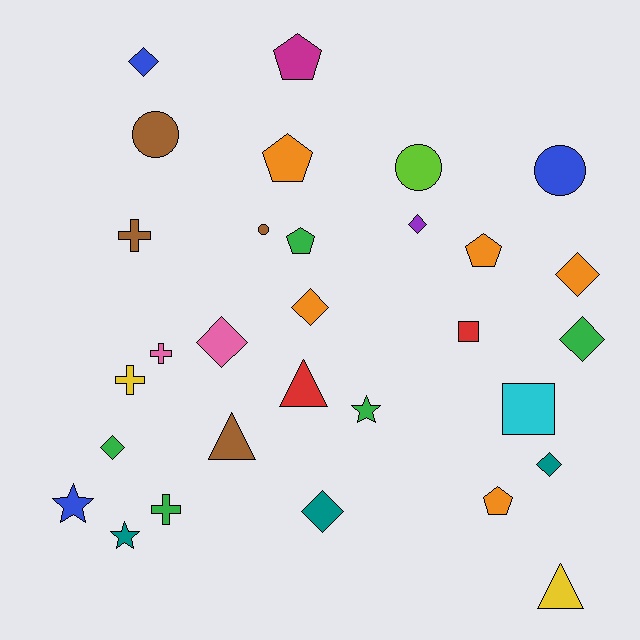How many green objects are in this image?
There are 5 green objects.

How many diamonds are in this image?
There are 9 diamonds.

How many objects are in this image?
There are 30 objects.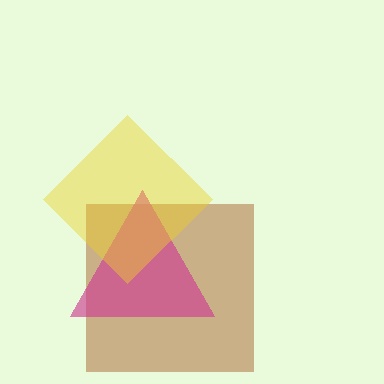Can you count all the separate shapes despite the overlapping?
Yes, there are 3 separate shapes.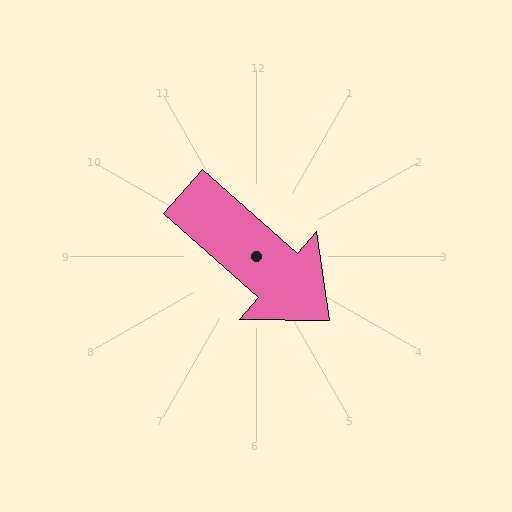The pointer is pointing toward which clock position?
Roughly 4 o'clock.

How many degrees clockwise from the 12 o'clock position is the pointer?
Approximately 131 degrees.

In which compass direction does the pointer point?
Southeast.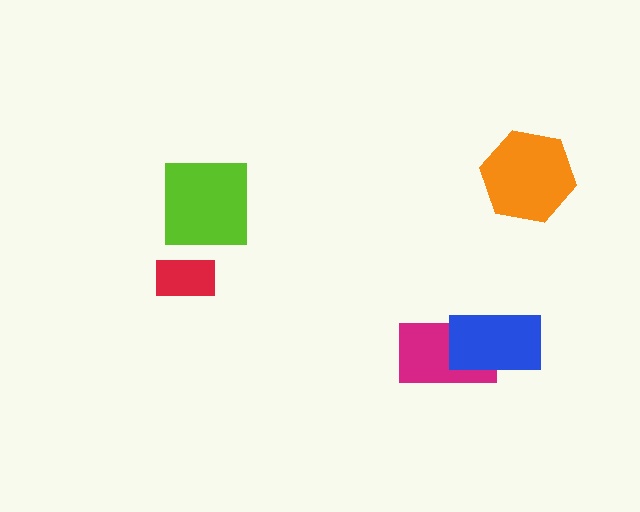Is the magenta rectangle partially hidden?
Yes, it is partially covered by another shape.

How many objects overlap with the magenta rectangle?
1 object overlaps with the magenta rectangle.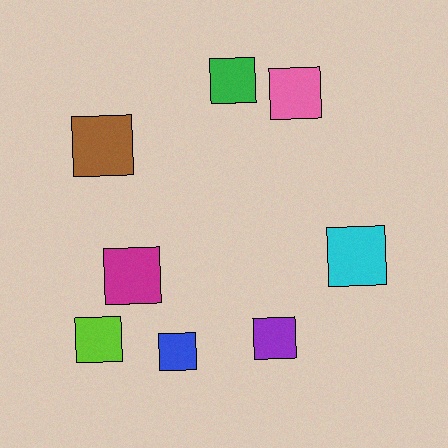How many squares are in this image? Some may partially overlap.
There are 8 squares.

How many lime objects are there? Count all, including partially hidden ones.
There is 1 lime object.